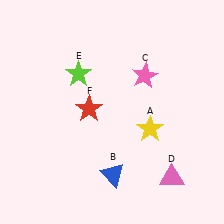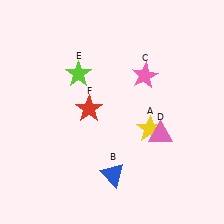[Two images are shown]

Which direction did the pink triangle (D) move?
The pink triangle (D) moved up.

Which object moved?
The pink triangle (D) moved up.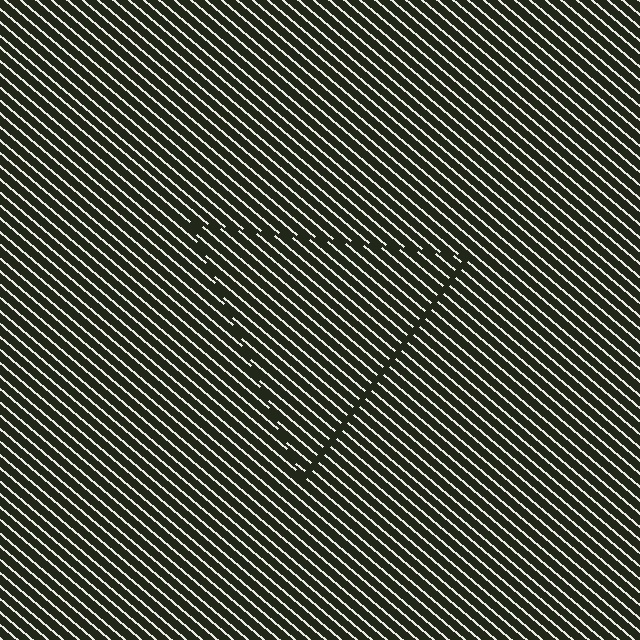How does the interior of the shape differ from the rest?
The interior of the shape contains the same grating, shifted by half a period — the contour is defined by the phase discontinuity where line-ends from the inner and outer gratings abut.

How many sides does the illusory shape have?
3 sides — the line-ends trace a triangle.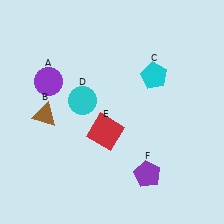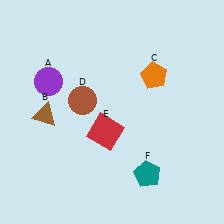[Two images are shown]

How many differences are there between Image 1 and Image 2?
There are 3 differences between the two images.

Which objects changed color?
C changed from cyan to orange. D changed from cyan to brown. F changed from purple to teal.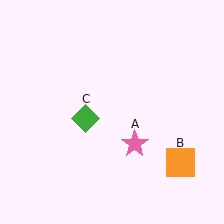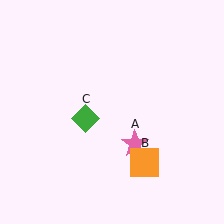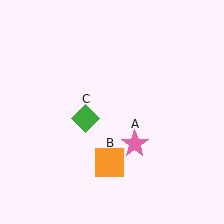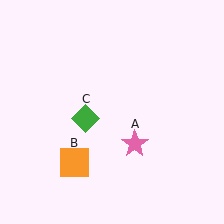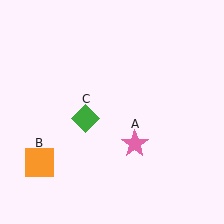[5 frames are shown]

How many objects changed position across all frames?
1 object changed position: orange square (object B).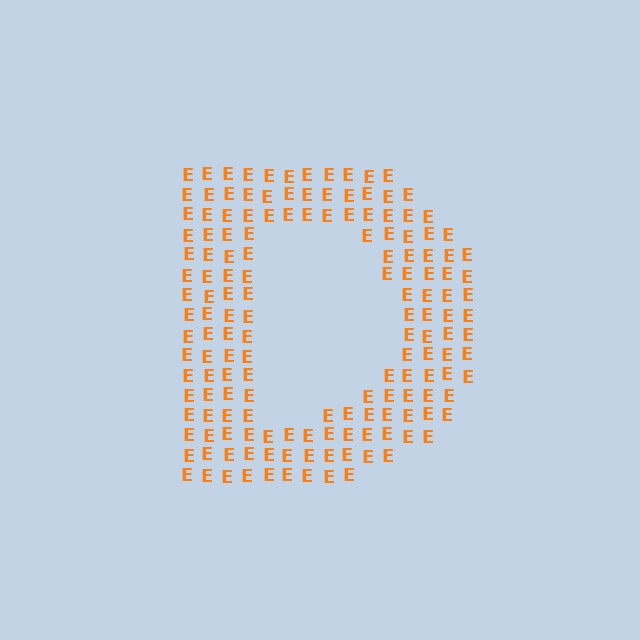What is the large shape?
The large shape is the letter D.